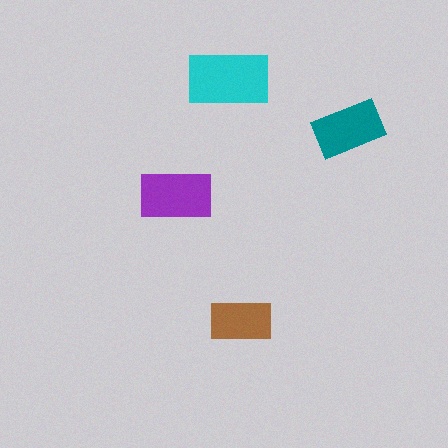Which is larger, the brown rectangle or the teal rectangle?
The teal one.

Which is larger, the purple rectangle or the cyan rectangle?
The cyan one.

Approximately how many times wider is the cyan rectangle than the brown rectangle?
About 1.5 times wider.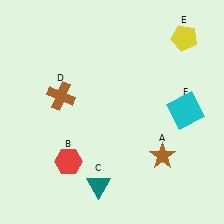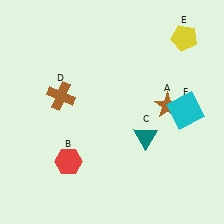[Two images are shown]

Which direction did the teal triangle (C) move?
The teal triangle (C) moved up.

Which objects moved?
The objects that moved are: the brown star (A), the teal triangle (C).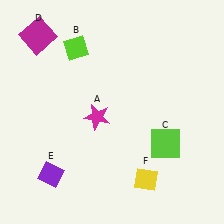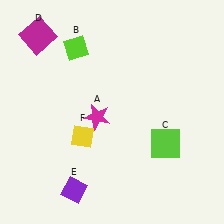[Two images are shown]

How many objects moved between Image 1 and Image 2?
2 objects moved between the two images.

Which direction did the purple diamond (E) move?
The purple diamond (E) moved right.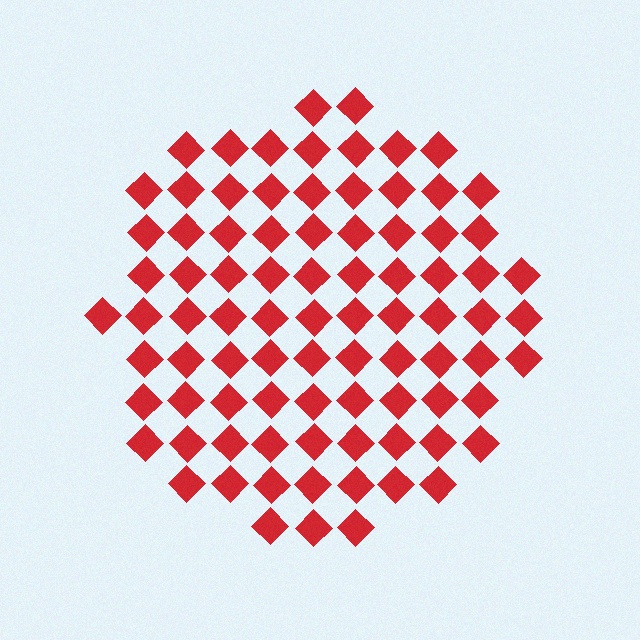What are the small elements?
The small elements are diamonds.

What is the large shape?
The large shape is a circle.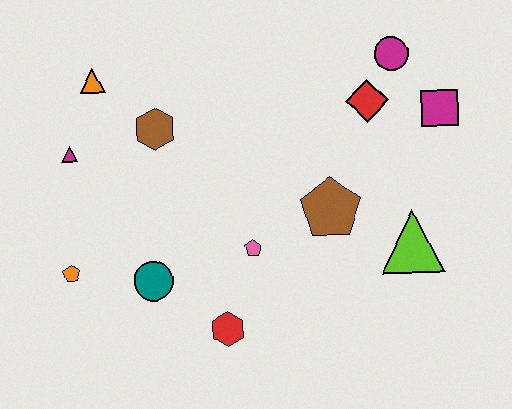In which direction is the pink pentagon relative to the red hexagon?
The pink pentagon is above the red hexagon.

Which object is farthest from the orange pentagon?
The magenta square is farthest from the orange pentagon.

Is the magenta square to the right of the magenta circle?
Yes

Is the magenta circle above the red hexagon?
Yes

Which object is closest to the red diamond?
The magenta circle is closest to the red diamond.